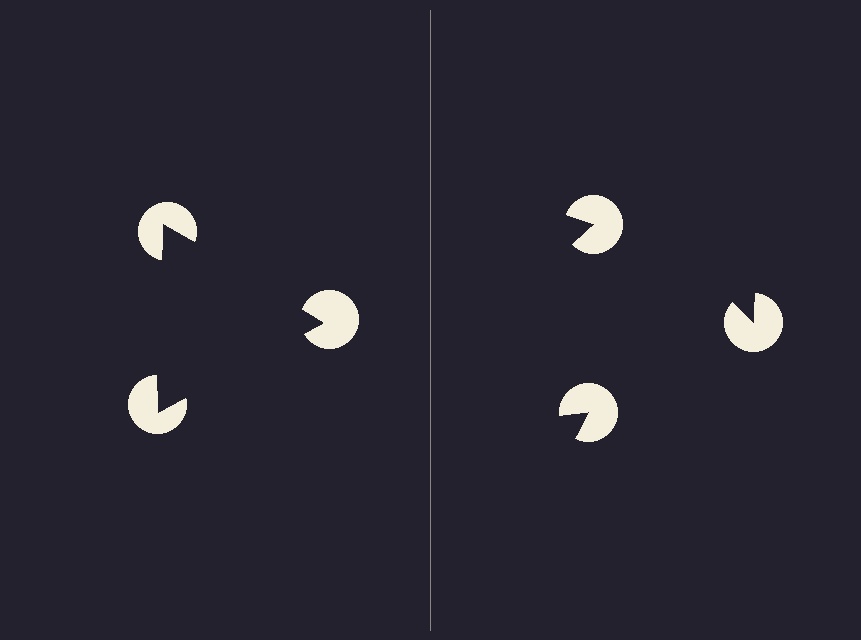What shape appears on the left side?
An illusory triangle.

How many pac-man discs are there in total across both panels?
6 — 3 on each side.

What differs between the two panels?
The pac-man discs are positioned identically on both sides; only the wedge orientations differ. On the left they align to a triangle; on the right they are misaligned.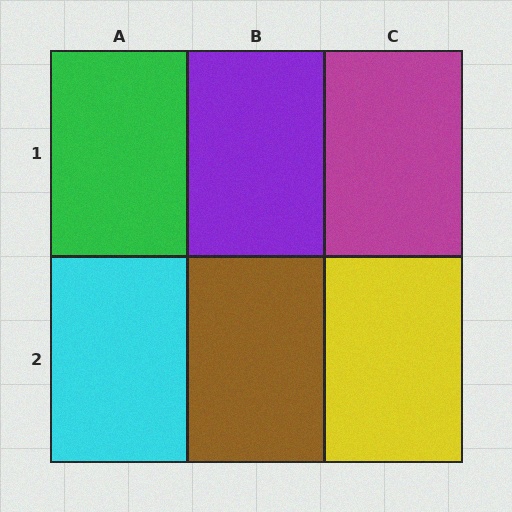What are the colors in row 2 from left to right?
Cyan, brown, yellow.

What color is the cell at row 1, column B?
Purple.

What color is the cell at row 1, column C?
Magenta.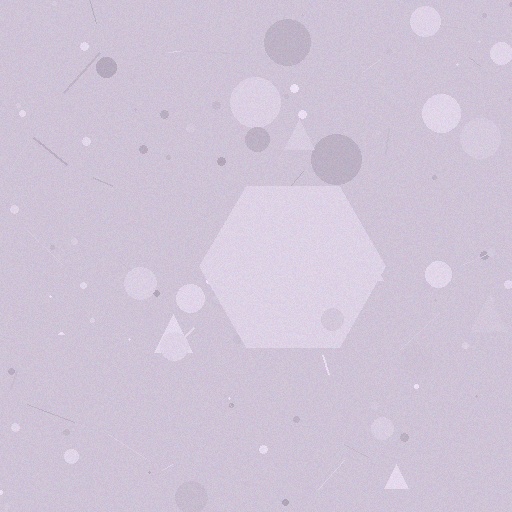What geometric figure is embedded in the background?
A hexagon is embedded in the background.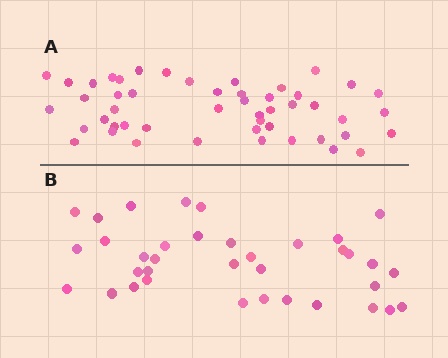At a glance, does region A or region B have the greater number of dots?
Region A (the top region) has more dots.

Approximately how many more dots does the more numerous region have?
Region A has approximately 15 more dots than region B.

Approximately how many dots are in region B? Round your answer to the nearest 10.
About 40 dots. (The exact count is 36, which rounds to 40.)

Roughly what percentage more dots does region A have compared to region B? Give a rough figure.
About 35% more.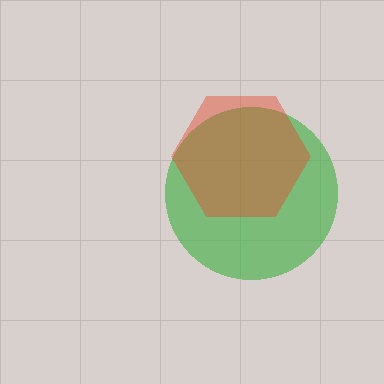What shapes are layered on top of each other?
The layered shapes are: a green circle, a red hexagon.